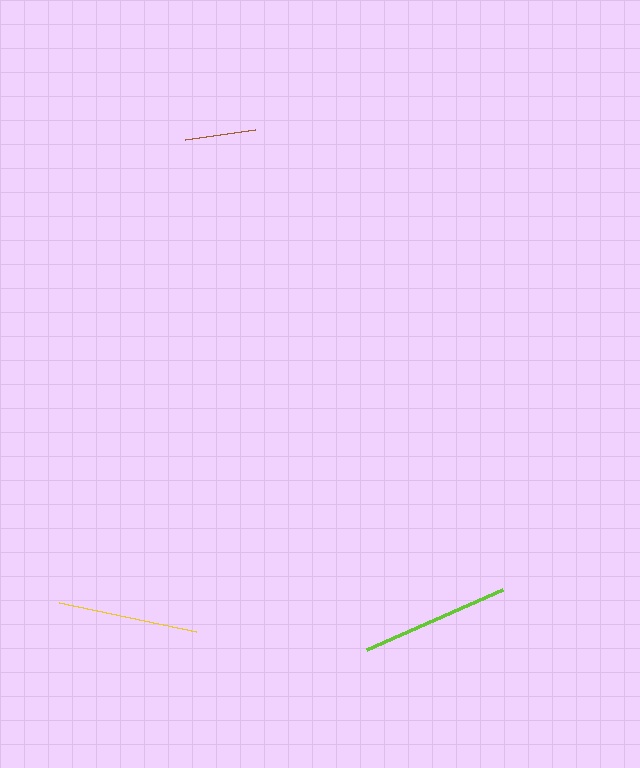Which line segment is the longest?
The lime line is the longest at approximately 148 pixels.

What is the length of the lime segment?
The lime segment is approximately 148 pixels long.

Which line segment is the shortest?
The brown line is the shortest at approximately 71 pixels.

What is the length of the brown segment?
The brown segment is approximately 71 pixels long.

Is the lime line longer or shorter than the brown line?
The lime line is longer than the brown line.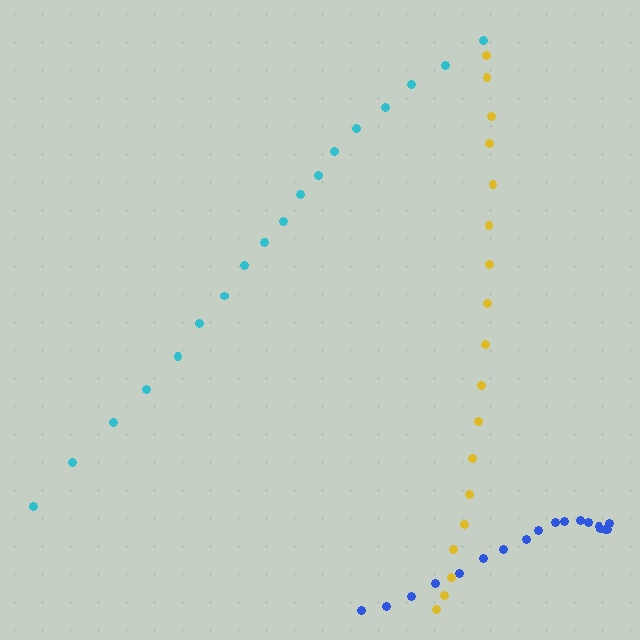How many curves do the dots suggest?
There are 3 distinct paths.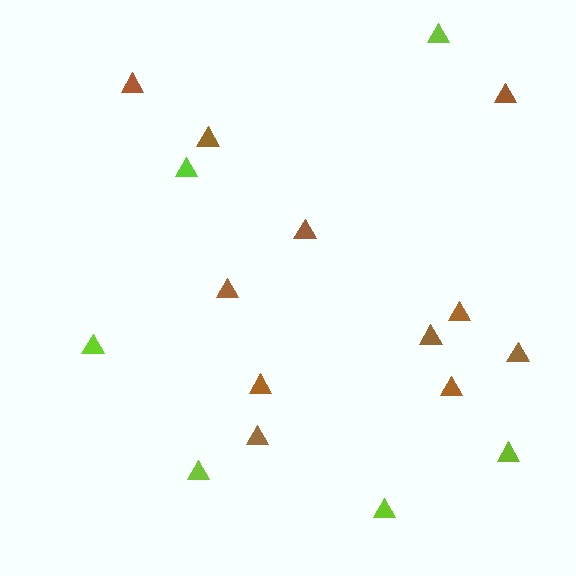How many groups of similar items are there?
There are 2 groups: one group of brown triangles (11) and one group of lime triangles (6).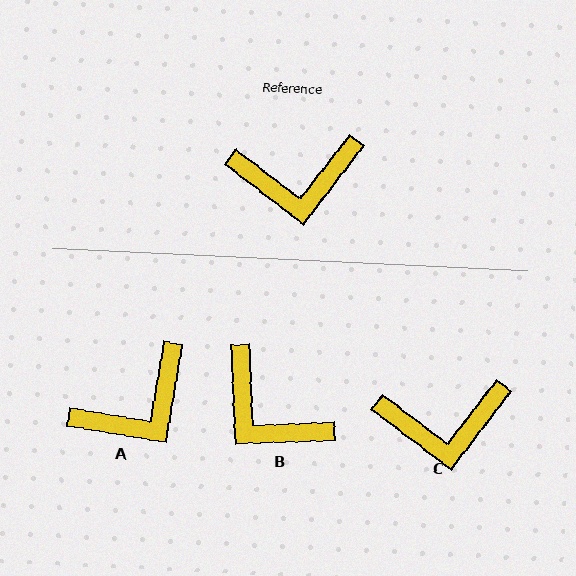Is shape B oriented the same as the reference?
No, it is off by about 50 degrees.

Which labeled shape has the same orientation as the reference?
C.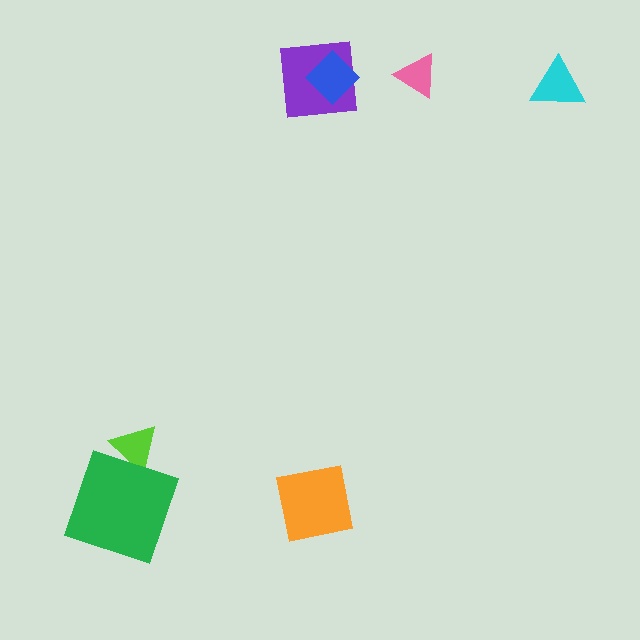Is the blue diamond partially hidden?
No, no other shape covers it.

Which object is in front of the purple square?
The blue diamond is in front of the purple square.